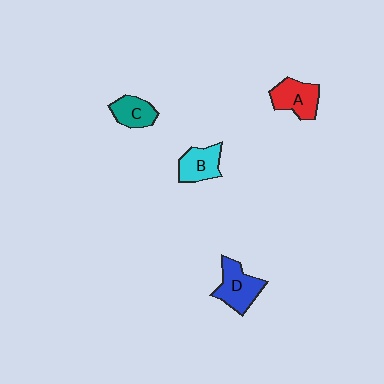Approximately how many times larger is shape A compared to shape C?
Approximately 1.3 times.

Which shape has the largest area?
Shape D (blue).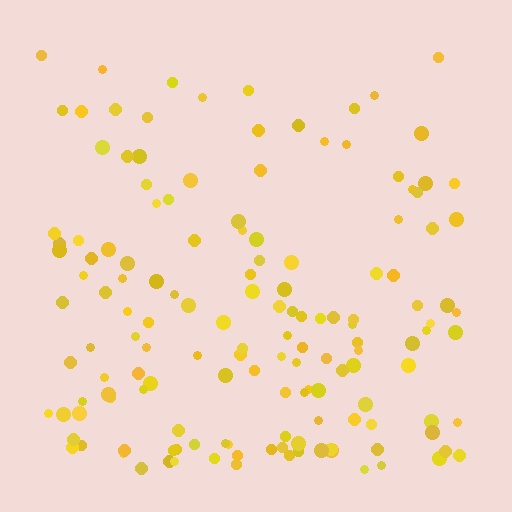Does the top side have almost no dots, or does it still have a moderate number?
Still a moderate number, just noticeably fewer than the bottom.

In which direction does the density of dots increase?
From top to bottom, with the bottom side densest.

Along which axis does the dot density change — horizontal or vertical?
Vertical.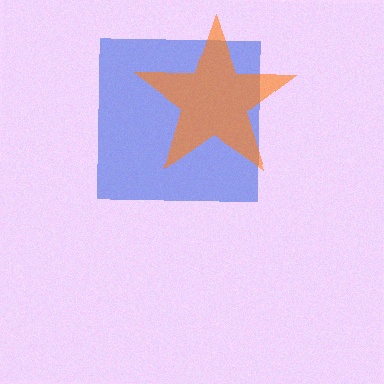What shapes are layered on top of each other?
The layered shapes are: a blue square, an orange star.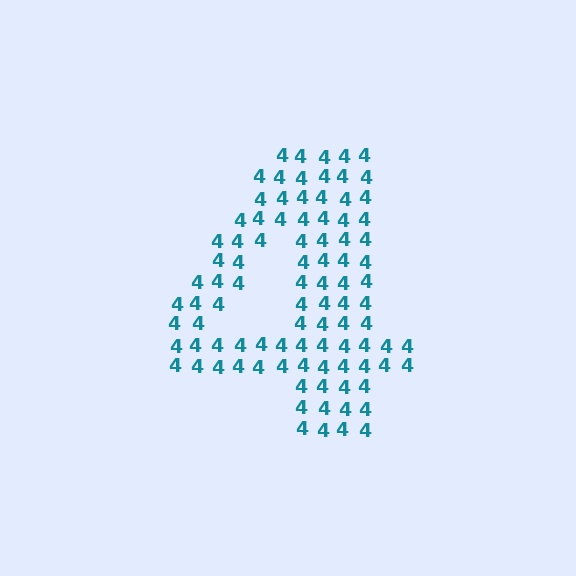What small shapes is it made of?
It is made of small digit 4's.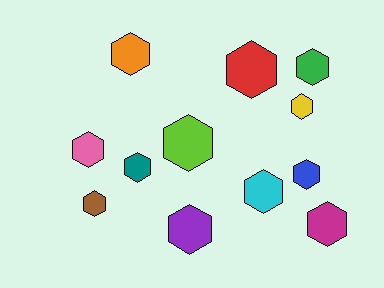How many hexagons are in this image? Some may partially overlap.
There are 12 hexagons.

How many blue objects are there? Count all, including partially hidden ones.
There is 1 blue object.